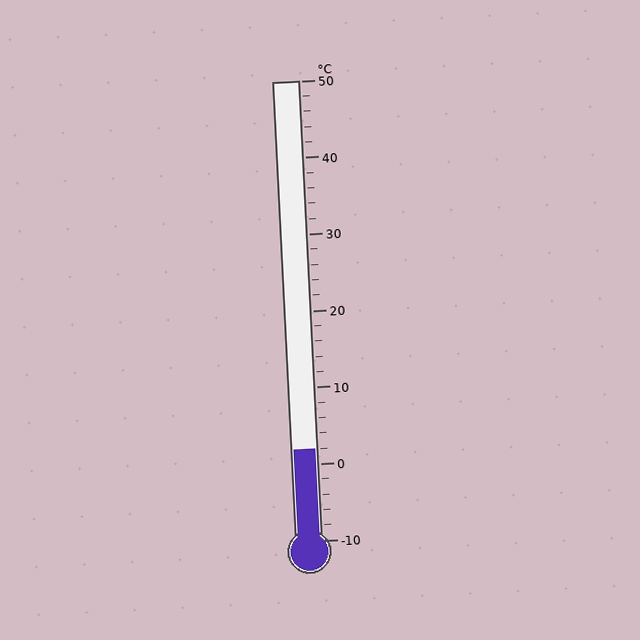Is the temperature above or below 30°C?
The temperature is below 30°C.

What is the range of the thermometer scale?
The thermometer scale ranges from -10°C to 50°C.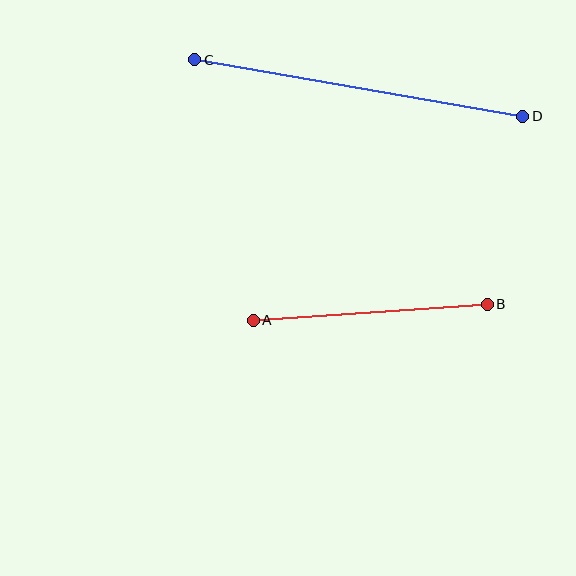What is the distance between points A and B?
The distance is approximately 235 pixels.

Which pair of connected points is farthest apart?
Points C and D are farthest apart.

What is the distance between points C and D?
The distance is approximately 333 pixels.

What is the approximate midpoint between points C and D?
The midpoint is at approximately (359, 88) pixels.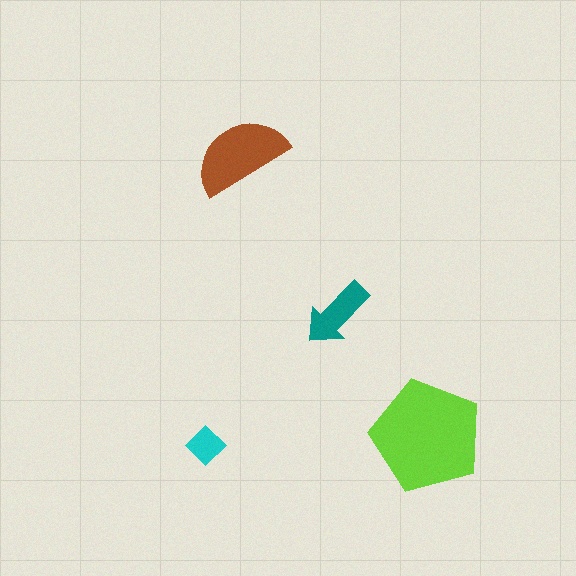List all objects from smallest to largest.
The cyan diamond, the teal arrow, the brown semicircle, the lime pentagon.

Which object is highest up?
The brown semicircle is topmost.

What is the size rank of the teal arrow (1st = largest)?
3rd.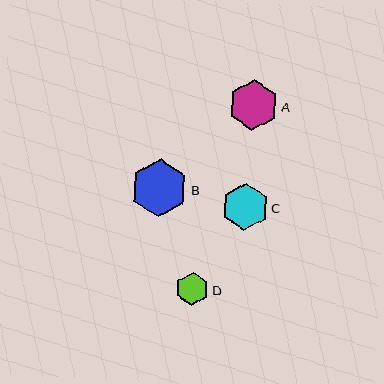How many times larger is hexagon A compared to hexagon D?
Hexagon A is approximately 1.5 times the size of hexagon D.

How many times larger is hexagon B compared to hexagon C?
Hexagon B is approximately 1.2 times the size of hexagon C.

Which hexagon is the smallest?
Hexagon D is the smallest with a size of approximately 33 pixels.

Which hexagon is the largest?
Hexagon B is the largest with a size of approximately 58 pixels.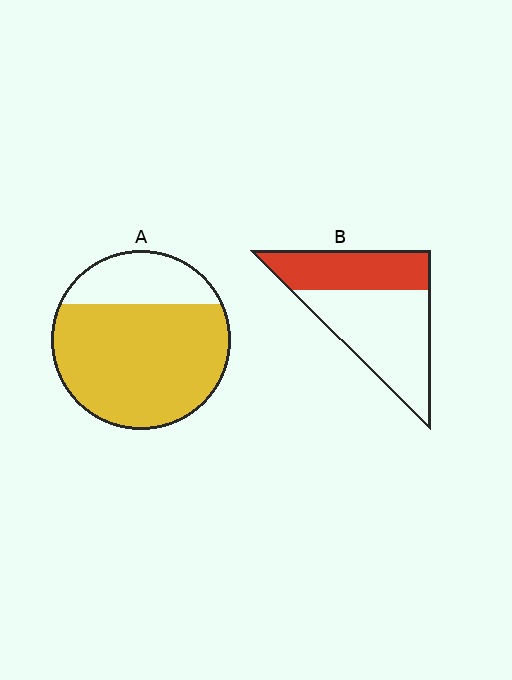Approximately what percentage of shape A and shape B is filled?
A is approximately 75% and B is approximately 40%.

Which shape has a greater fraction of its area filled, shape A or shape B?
Shape A.